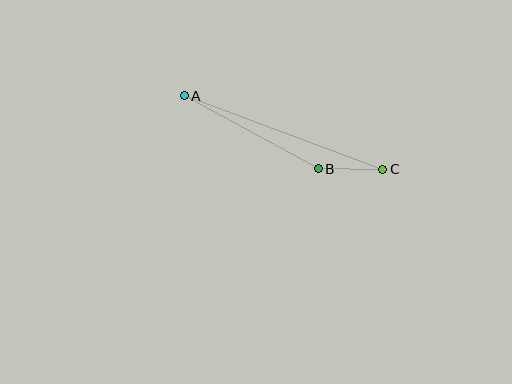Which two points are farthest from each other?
Points A and C are farthest from each other.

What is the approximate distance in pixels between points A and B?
The distance between A and B is approximately 152 pixels.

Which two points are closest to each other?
Points B and C are closest to each other.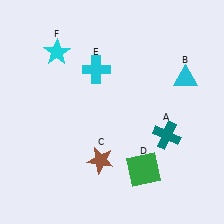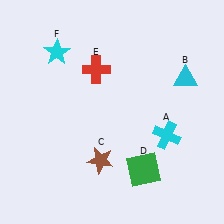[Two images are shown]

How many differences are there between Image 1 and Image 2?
There are 2 differences between the two images.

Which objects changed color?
A changed from teal to cyan. E changed from cyan to red.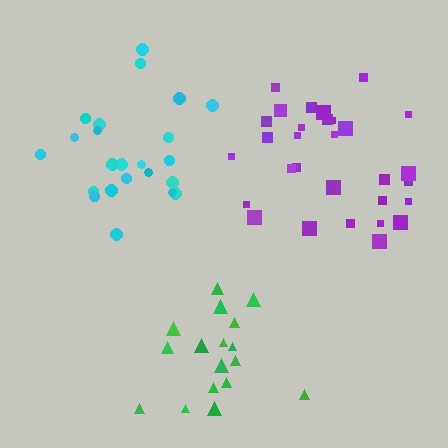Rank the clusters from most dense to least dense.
cyan, green, purple.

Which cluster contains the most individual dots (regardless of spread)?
Purple (30).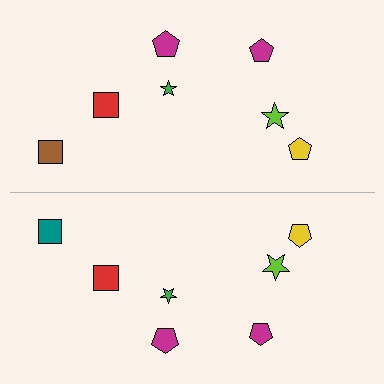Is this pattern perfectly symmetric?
No, the pattern is not perfectly symmetric. The teal square on the bottom side breaks the symmetry — its mirror counterpart is brown.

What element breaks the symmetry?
The teal square on the bottom side breaks the symmetry — its mirror counterpart is brown.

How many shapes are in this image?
There are 14 shapes in this image.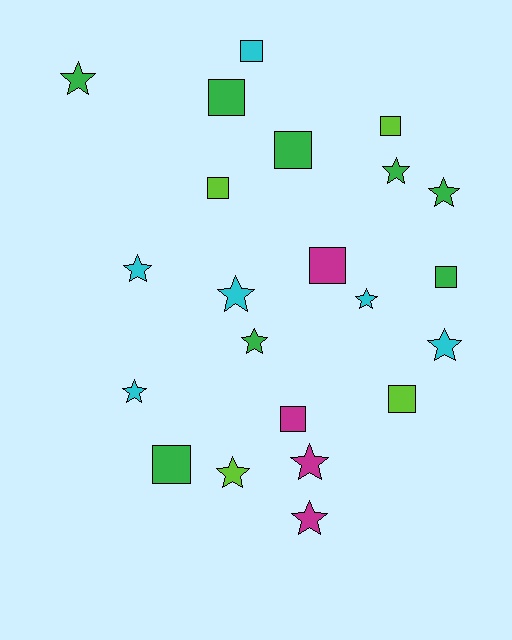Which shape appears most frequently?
Star, with 12 objects.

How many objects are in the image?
There are 22 objects.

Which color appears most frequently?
Green, with 8 objects.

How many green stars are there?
There are 4 green stars.